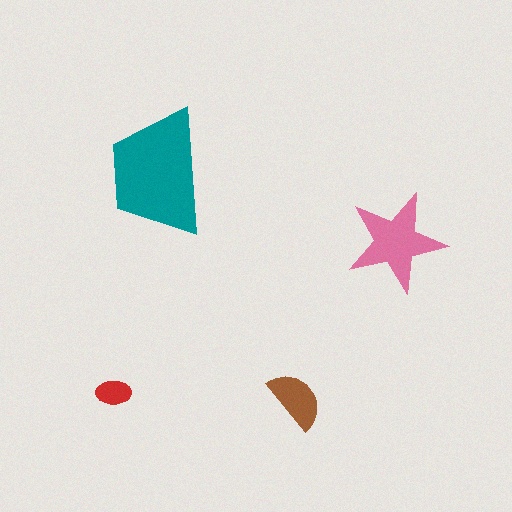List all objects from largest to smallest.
The teal trapezoid, the pink star, the brown semicircle, the red ellipse.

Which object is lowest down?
The brown semicircle is bottommost.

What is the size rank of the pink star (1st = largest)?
2nd.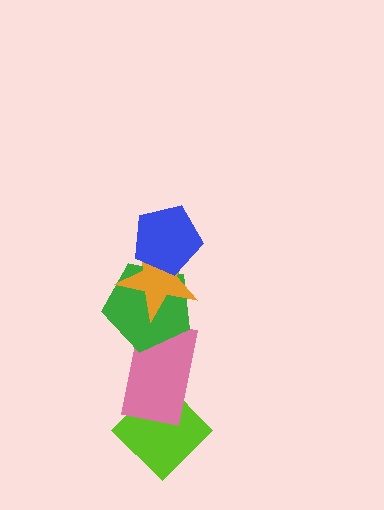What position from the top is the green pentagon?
The green pentagon is 3rd from the top.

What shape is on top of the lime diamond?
The pink rectangle is on top of the lime diamond.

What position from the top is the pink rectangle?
The pink rectangle is 4th from the top.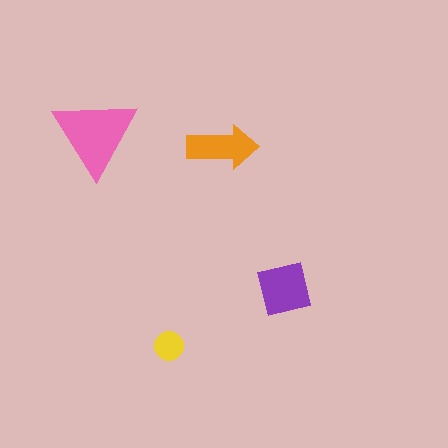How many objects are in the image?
There are 4 objects in the image.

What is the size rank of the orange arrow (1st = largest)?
3rd.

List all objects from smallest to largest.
The yellow circle, the orange arrow, the purple square, the pink triangle.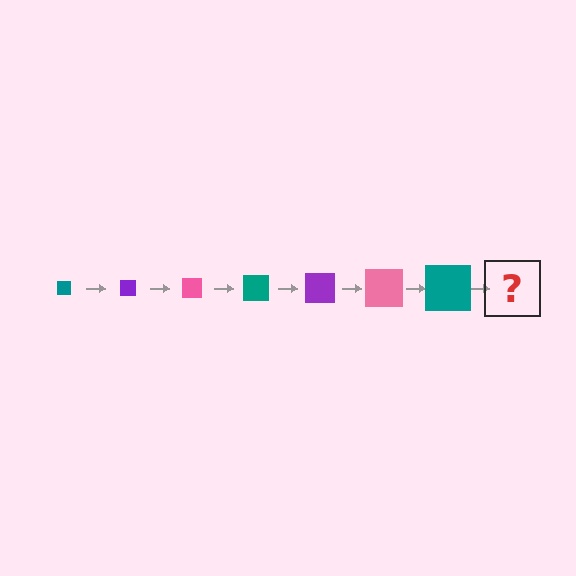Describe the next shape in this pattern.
It should be a purple square, larger than the previous one.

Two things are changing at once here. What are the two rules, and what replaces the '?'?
The two rules are that the square grows larger each step and the color cycles through teal, purple, and pink. The '?' should be a purple square, larger than the previous one.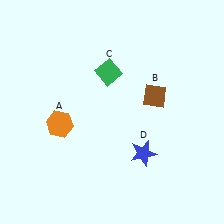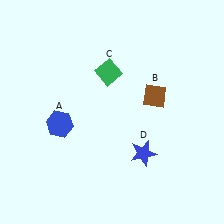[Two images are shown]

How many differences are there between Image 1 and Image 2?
There is 1 difference between the two images.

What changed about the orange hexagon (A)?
In Image 1, A is orange. In Image 2, it changed to blue.